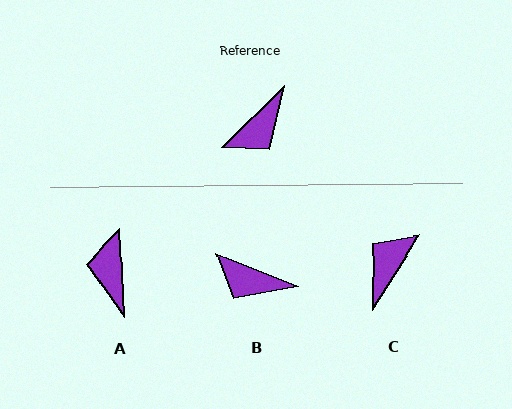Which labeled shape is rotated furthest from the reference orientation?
C, about 167 degrees away.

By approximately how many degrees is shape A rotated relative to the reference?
Approximately 132 degrees clockwise.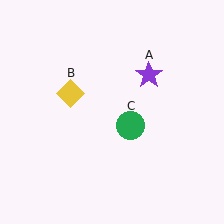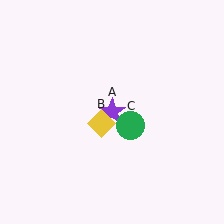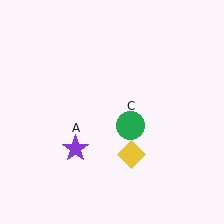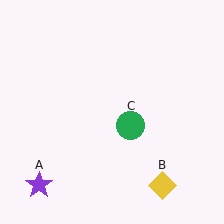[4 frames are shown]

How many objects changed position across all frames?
2 objects changed position: purple star (object A), yellow diamond (object B).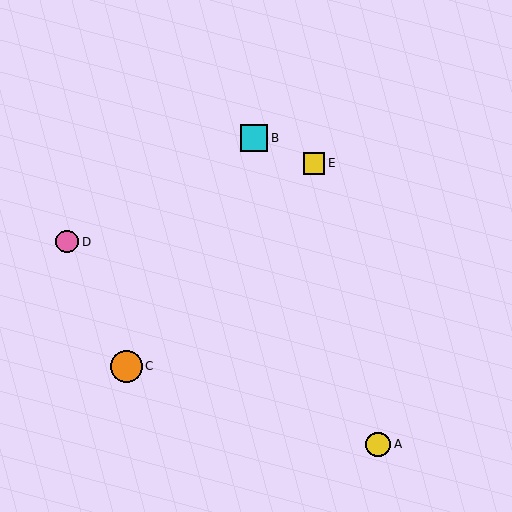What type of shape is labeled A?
Shape A is a yellow circle.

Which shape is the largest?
The orange circle (labeled C) is the largest.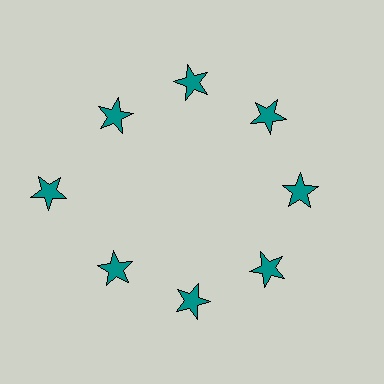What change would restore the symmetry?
The symmetry would be restored by moving it inward, back onto the ring so that all 8 stars sit at equal angles and equal distance from the center.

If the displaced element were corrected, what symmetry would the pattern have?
It would have 8-fold rotational symmetry — the pattern would map onto itself every 45 degrees.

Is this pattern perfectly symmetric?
No. The 8 teal stars are arranged in a ring, but one element near the 9 o'clock position is pushed outward from the center, breaking the 8-fold rotational symmetry.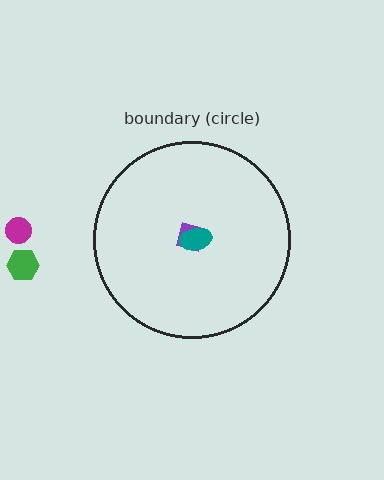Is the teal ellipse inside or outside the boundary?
Inside.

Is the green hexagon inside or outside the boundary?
Outside.